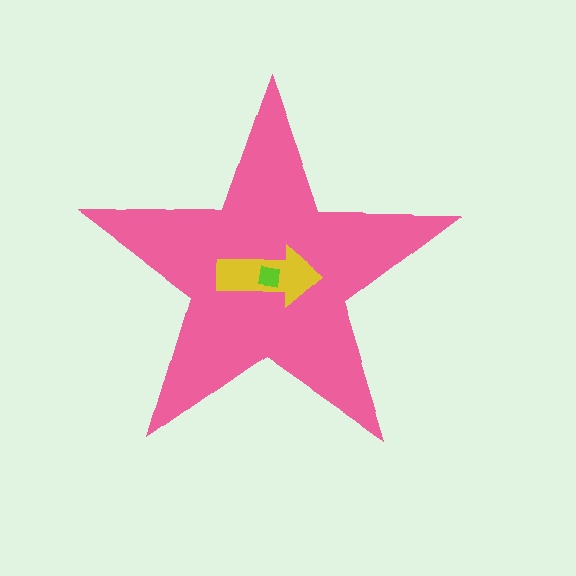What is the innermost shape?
The lime square.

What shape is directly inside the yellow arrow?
The lime square.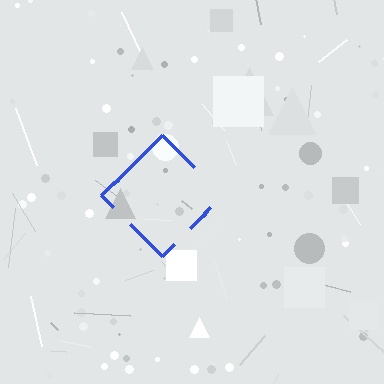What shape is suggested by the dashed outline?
The dashed outline suggests a diamond.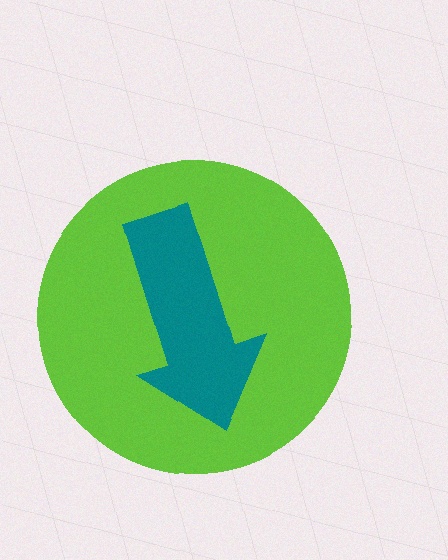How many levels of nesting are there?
2.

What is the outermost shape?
The lime circle.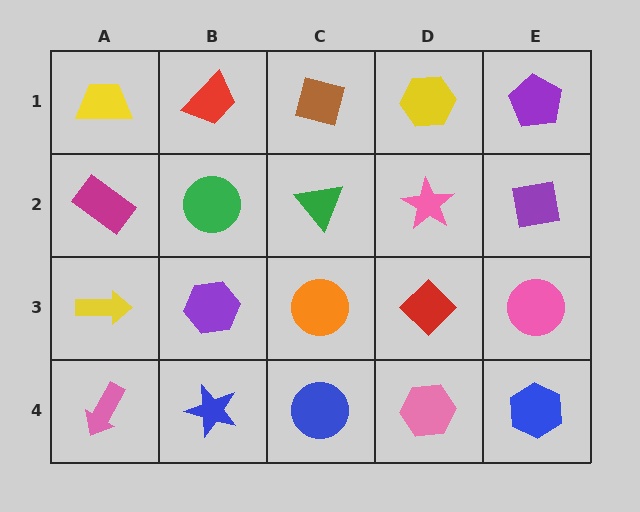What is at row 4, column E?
A blue hexagon.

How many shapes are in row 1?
5 shapes.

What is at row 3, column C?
An orange circle.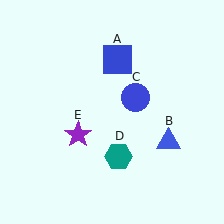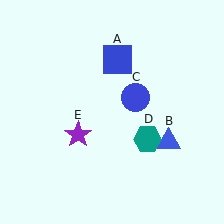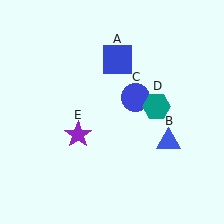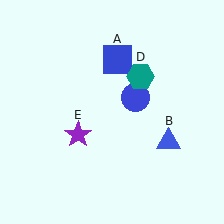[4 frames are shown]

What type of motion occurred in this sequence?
The teal hexagon (object D) rotated counterclockwise around the center of the scene.